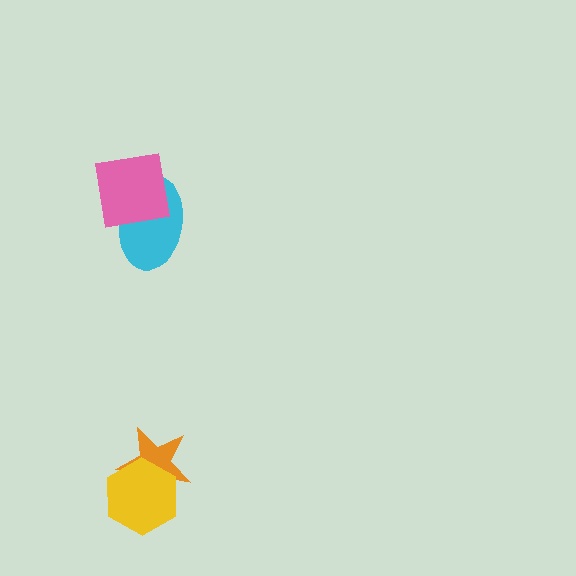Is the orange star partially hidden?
Yes, it is partially covered by another shape.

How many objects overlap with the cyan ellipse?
1 object overlaps with the cyan ellipse.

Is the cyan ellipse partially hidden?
Yes, it is partially covered by another shape.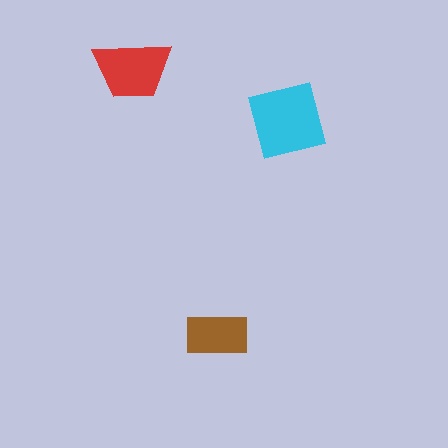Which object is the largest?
The cyan square.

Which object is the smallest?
The brown rectangle.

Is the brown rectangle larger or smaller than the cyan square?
Smaller.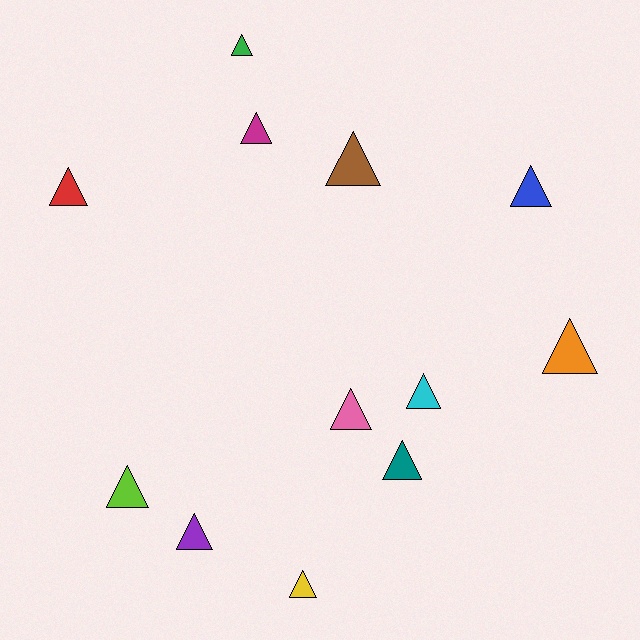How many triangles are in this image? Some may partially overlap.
There are 12 triangles.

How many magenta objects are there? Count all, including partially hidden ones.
There is 1 magenta object.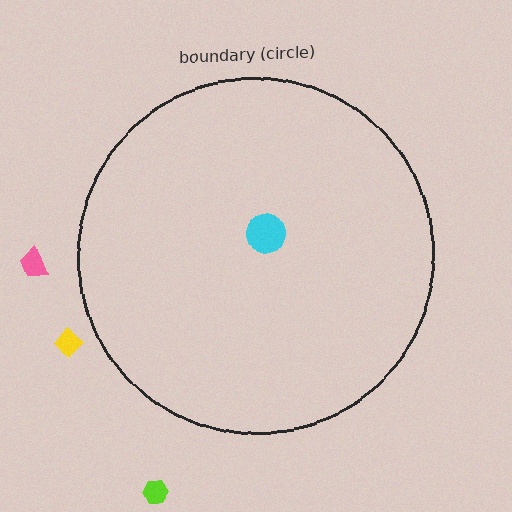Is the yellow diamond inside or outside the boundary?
Outside.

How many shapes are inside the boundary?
1 inside, 3 outside.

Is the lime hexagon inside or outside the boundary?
Outside.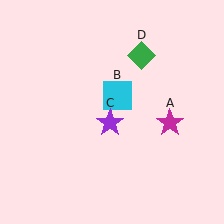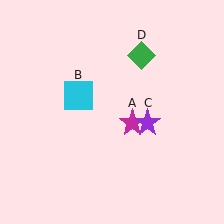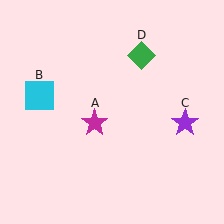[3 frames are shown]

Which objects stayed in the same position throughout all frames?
Green diamond (object D) remained stationary.